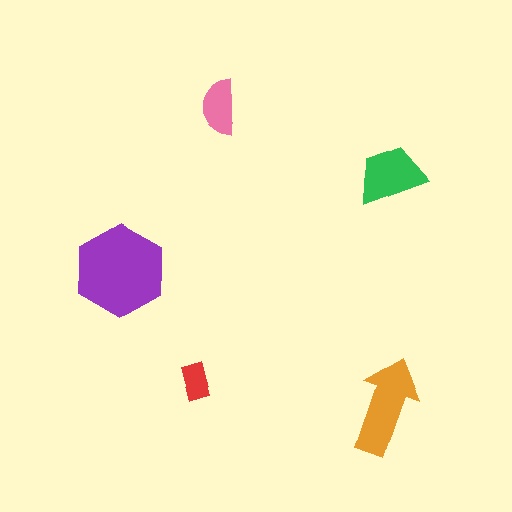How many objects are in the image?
There are 5 objects in the image.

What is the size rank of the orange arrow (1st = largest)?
2nd.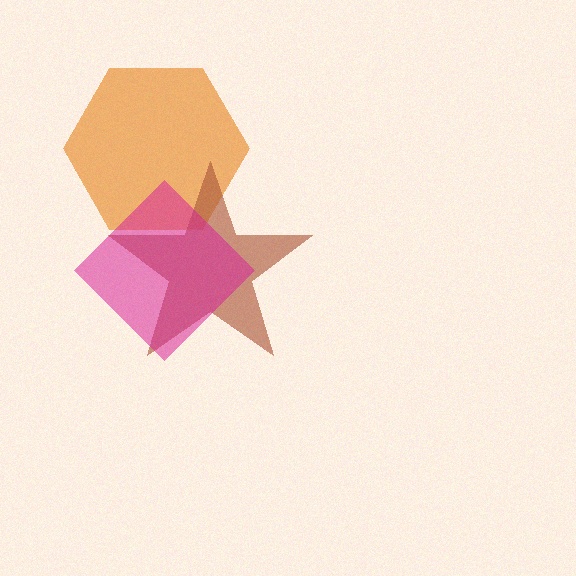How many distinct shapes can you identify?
There are 3 distinct shapes: an orange hexagon, a brown star, a magenta diamond.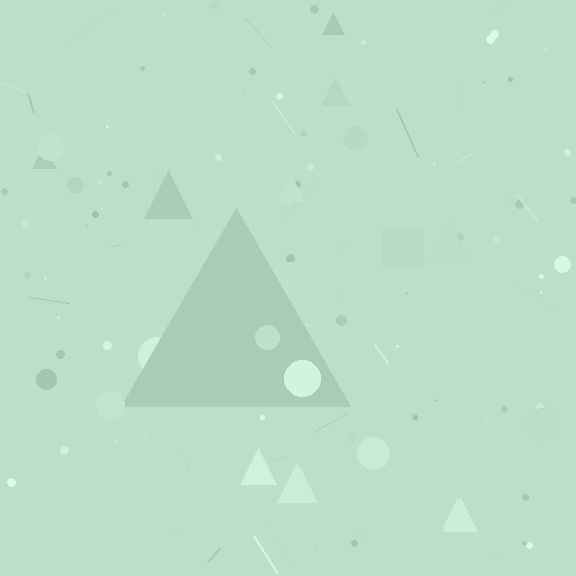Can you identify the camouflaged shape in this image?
The camouflaged shape is a triangle.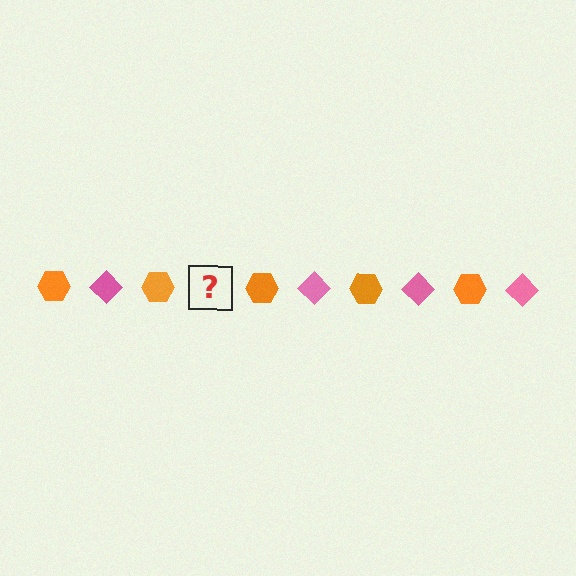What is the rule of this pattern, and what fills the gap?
The rule is that the pattern alternates between orange hexagon and pink diamond. The gap should be filled with a pink diamond.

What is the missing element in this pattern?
The missing element is a pink diamond.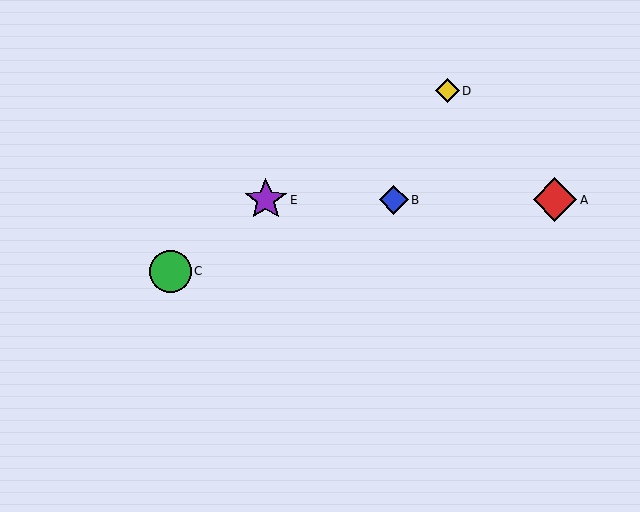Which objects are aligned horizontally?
Objects A, B, E are aligned horizontally.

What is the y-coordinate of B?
Object B is at y≈200.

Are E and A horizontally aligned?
Yes, both are at y≈200.